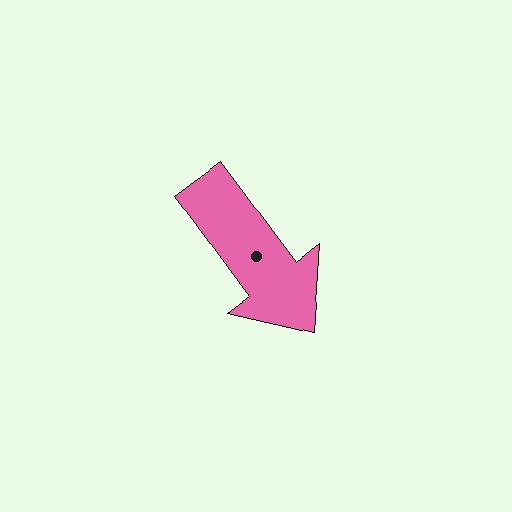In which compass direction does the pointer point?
Southeast.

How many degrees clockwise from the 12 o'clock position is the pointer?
Approximately 144 degrees.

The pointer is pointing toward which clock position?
Roughly 5 o'clock.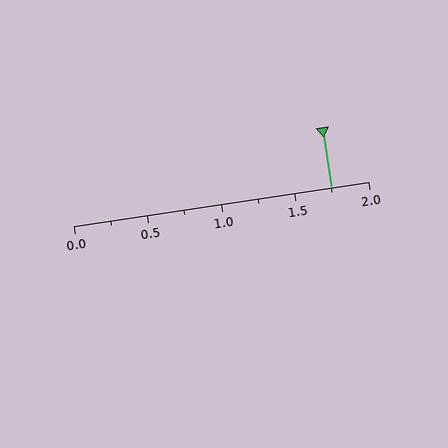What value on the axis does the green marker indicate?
The marker indicates approximately 1.75.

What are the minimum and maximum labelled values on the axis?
The axis runs from 0.0 to 2.0.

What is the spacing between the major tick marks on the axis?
The major ticks are spaced 0.5 apart.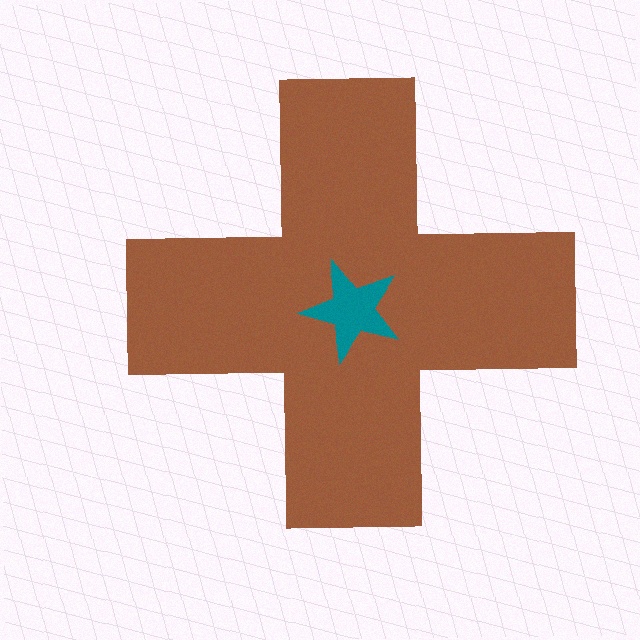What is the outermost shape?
The brown cross.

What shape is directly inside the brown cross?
The teal star.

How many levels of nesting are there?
2.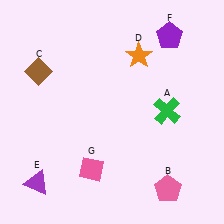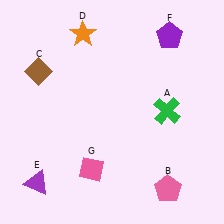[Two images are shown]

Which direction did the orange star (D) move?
The orange star (D) moved left.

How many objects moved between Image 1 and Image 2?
1 object moved between the two images.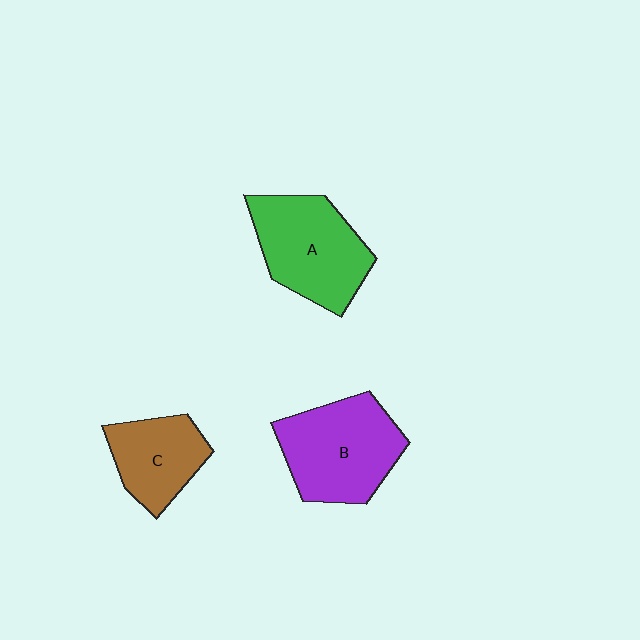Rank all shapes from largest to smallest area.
From largest to smallest: B (purple), A (green), C (brown).